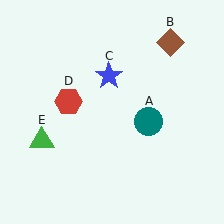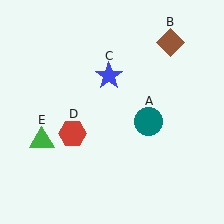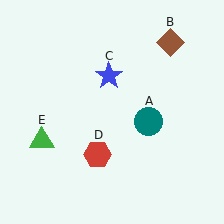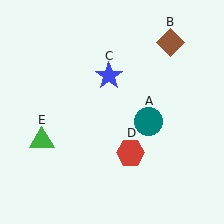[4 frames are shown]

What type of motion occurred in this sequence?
The red hexagon (object D) rotated counterclockwise around the center of the scene.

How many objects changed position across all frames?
1 object changed position: red hexagon (object D).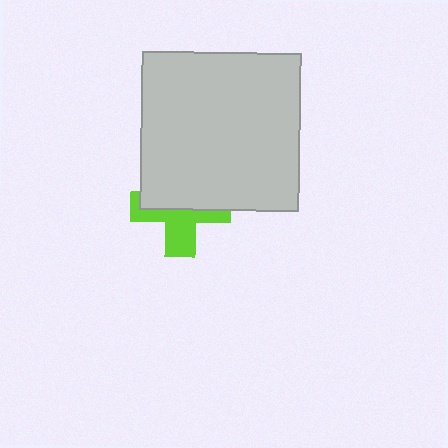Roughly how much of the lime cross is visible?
About half of it is visible (roughly 46%).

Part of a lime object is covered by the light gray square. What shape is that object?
It is a cross.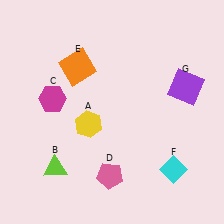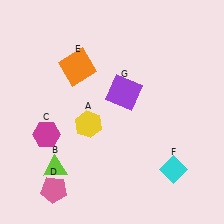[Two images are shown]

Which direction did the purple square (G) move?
The purple square (G) moved left.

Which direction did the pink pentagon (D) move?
The pink pentagon (D) moved left.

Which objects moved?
The objects that moved are: the magenta hexagon (C), the pink pentagon (D), the purple square (G).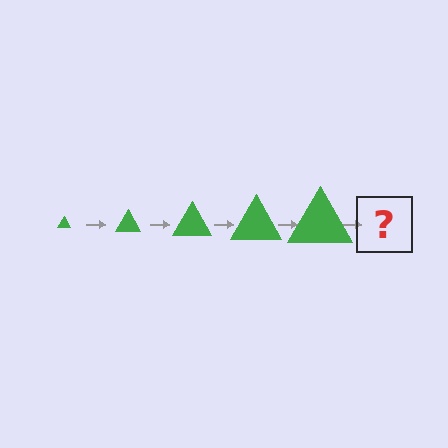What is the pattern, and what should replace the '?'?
The pattern is that the triangle gets progressively larger each step. The '?' should be a green triangle, larger than the previous one.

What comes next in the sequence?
The next element should be a green triangle, larger than the previous one.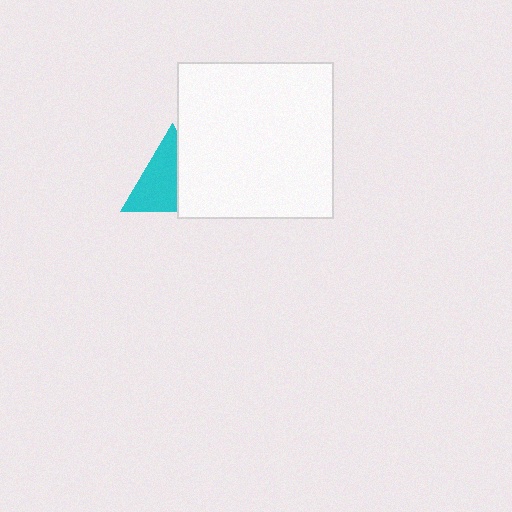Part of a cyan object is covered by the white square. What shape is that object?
It is a triangle.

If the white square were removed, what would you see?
You would see the complete cyan triangle.